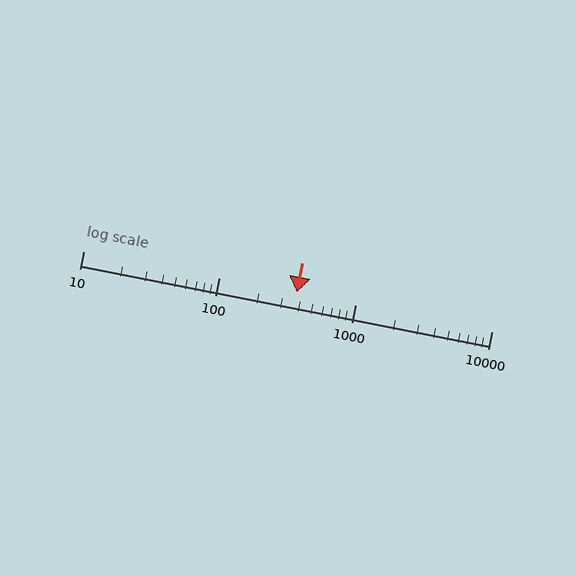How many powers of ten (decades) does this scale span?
The scale spans 3 decades, from 10 to 10000.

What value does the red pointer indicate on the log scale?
The pointer indicates approximately 370.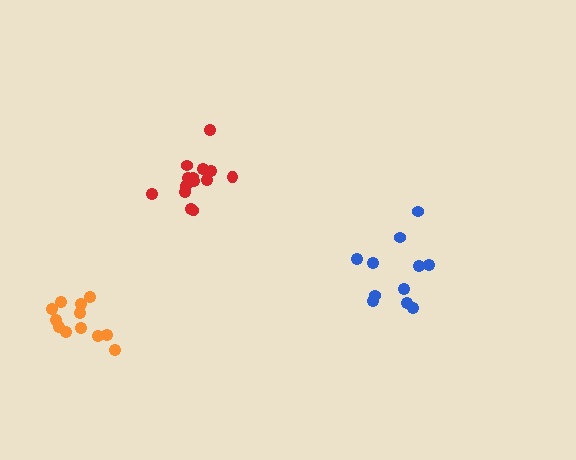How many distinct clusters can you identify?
There are 3 distinct clusters.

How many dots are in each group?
Group 1: 11 dots, Group 2: 12 dots, Group 3: 14 dots (37 total).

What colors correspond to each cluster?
The clusters are colored: blue, orange, red.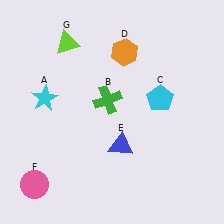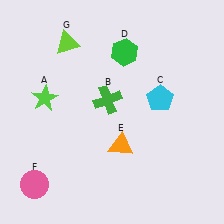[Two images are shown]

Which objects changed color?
A changed from cyan to lime. D changed from orange to green. E changed from blue to orange.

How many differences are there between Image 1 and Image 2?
There are 3 differences between the two images.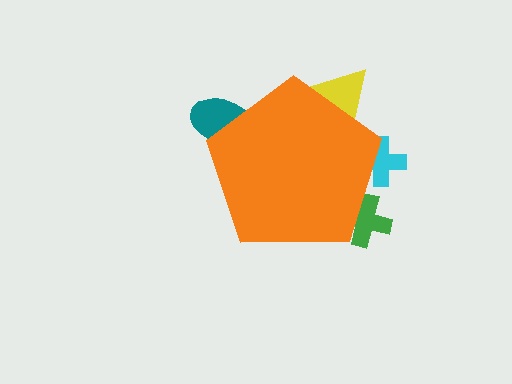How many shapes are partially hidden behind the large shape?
4 shapes are partially hidden.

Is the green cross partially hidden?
Yes, the green cross is partially hidden behind the orange pentagon.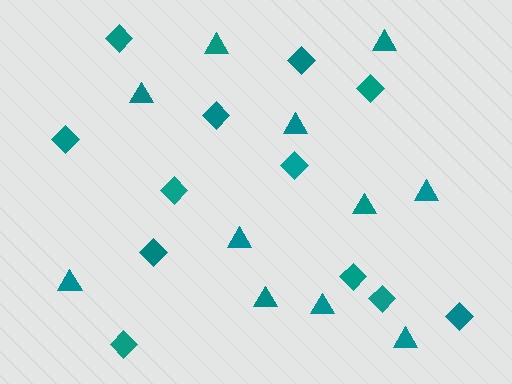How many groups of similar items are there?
There are 2 groups: one group of triangles (11) and one group of diamonds (12).